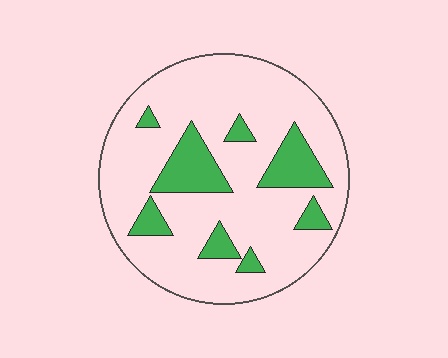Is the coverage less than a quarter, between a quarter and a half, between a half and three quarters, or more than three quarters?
Less than a quarter.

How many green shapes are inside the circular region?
8.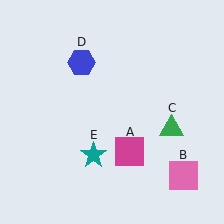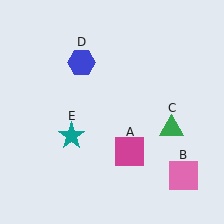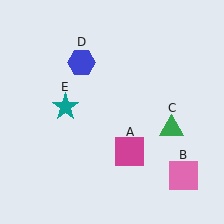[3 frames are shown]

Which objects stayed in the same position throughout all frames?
Magenta square (object A) and pink square (object B) and green triangle (object C) and blue hexagon (object D) remained stationary.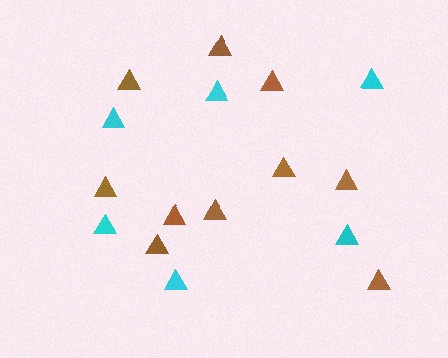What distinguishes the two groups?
There are 2 groups: one group of brown triangles (10) and one group of cyan triangles (6).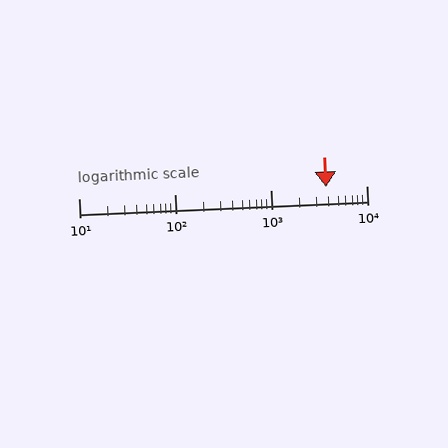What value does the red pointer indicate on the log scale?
The pointer indicates approximately 3800.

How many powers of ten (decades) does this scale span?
The scale spans 3 decades, from 10 to 10000.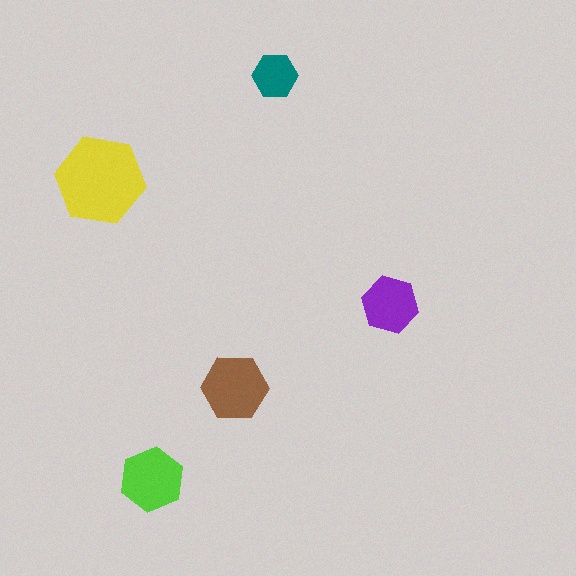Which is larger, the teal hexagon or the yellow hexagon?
The yellow one.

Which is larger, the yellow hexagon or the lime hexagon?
The yellow one.